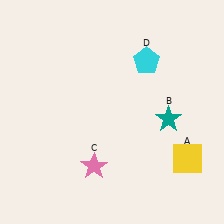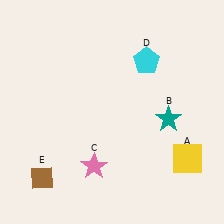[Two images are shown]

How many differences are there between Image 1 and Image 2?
There is 1 difference between the two images.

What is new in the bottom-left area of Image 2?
A brown diamond (E) was added in the bottom-left area of Image 2.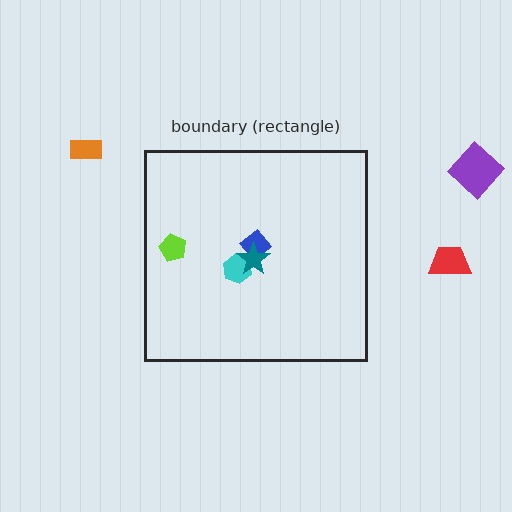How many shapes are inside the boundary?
4 inside, 3 outside.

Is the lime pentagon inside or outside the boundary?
Inside.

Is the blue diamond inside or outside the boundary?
Inside.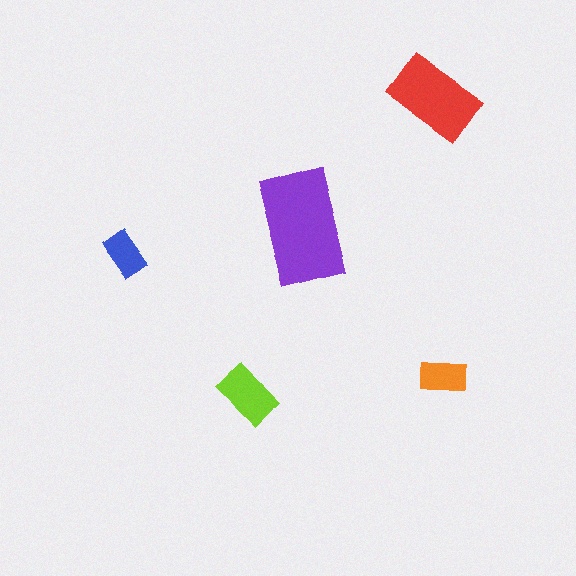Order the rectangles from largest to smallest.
the purple one, the red one, the lime one, the orange one, the blue one.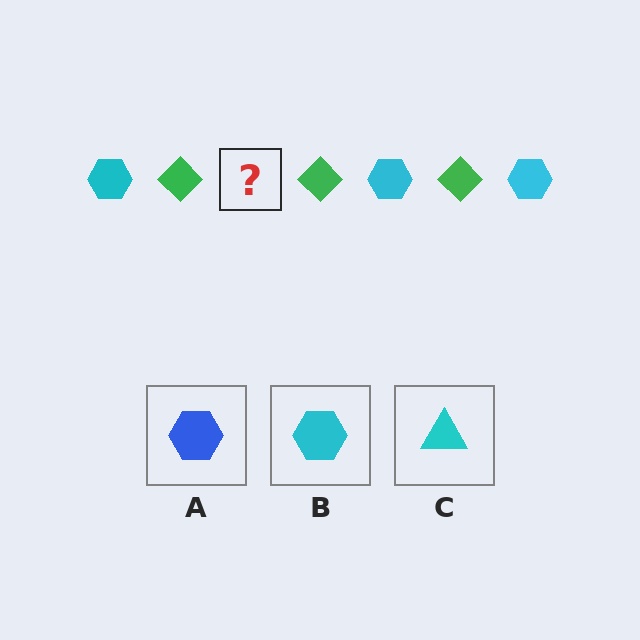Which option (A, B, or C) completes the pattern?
B.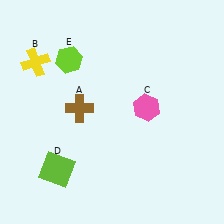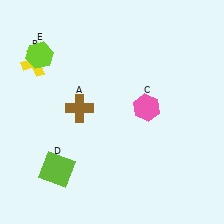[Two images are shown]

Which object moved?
The lime hexagon (E) moved left.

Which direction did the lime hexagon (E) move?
The lime hexagon (E) moved left.